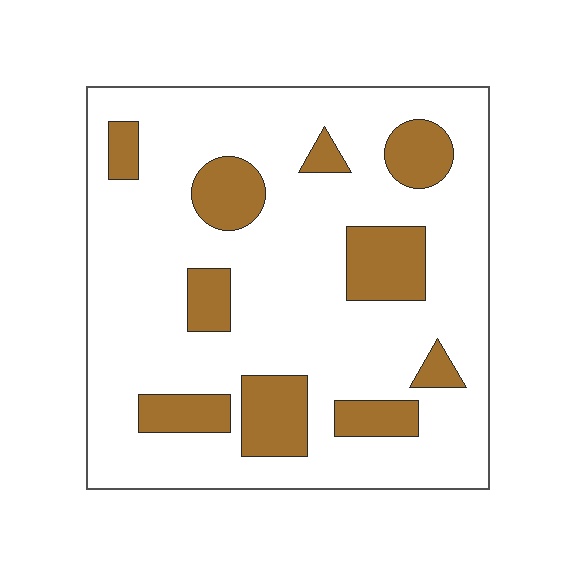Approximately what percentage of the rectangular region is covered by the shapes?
Approximately 20%.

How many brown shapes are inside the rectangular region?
10.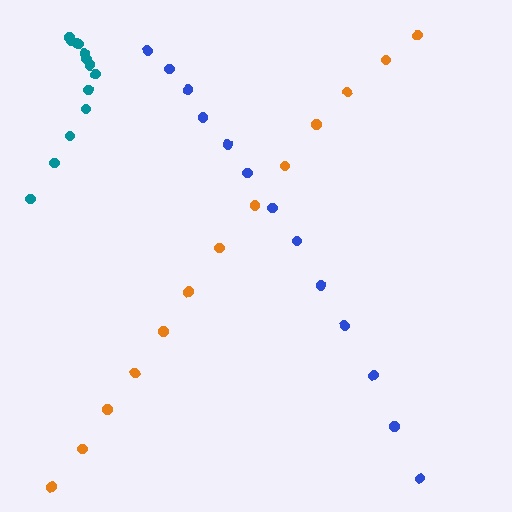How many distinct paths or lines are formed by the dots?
There are 3 distinct paths.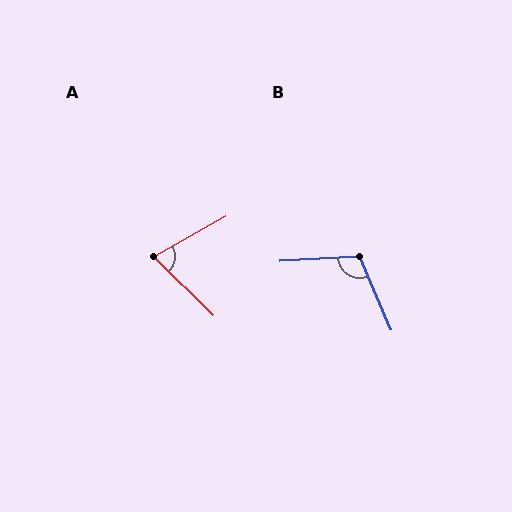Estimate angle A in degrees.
Approximately 74 degrees.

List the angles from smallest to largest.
A (74°), B (110°).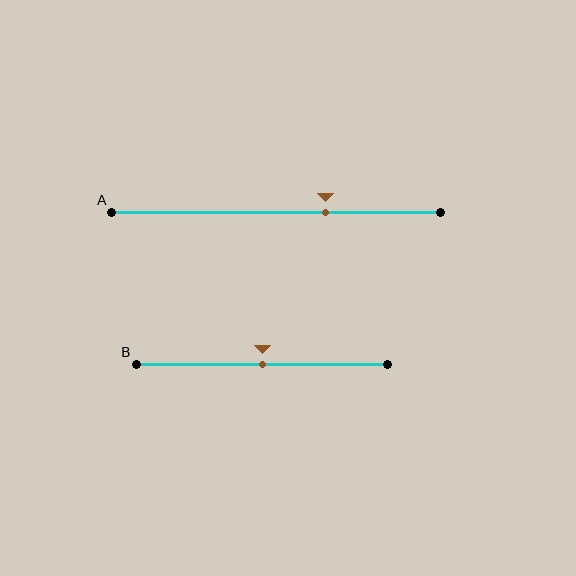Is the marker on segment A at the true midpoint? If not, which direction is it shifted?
No, the marker on segment A is shifted to the right by about 15% of the segment length.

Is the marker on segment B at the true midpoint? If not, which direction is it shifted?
Yes, the marker on segment B is at the true midpoint.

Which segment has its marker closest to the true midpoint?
Segment B has its marker closest to the true midpoint.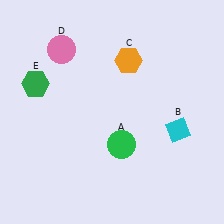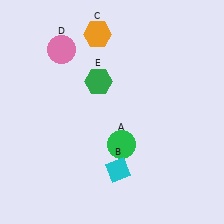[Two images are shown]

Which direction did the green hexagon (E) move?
The green hexagon (E) moved right.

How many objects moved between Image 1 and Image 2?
3 objects moved between the two images.